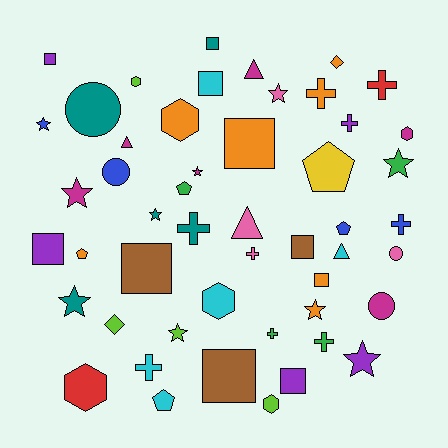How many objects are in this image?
There are 50 objects.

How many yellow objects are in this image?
There is 1 yellow object.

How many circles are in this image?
There are 4 circles.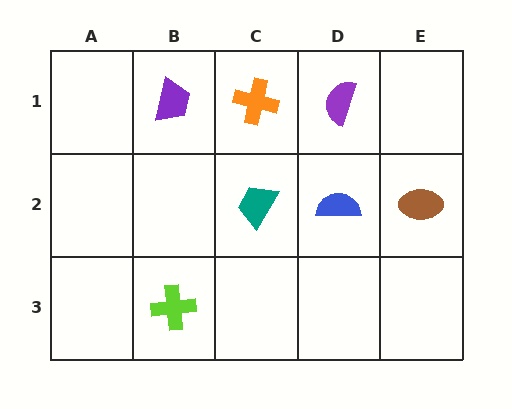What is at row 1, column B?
A purple trapezoid.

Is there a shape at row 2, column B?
No, that cell is empty.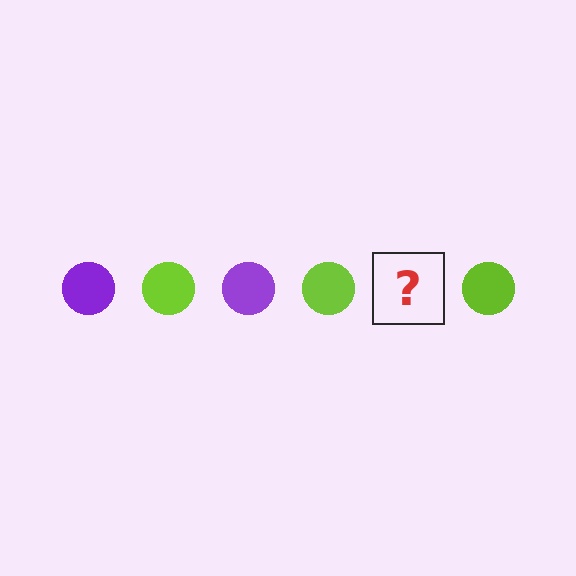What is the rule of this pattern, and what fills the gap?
The rule is that the pattern cycles through purple, lime circles. The gap should be filled with a purple circle.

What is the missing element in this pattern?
The missing element is a purple circle.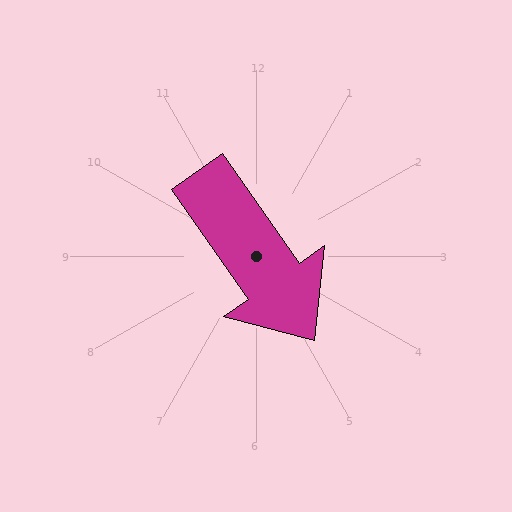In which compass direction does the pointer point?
Southeast.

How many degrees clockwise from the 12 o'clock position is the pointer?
Approximately 145 degrees.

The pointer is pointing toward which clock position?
Roughly 5 o'clock.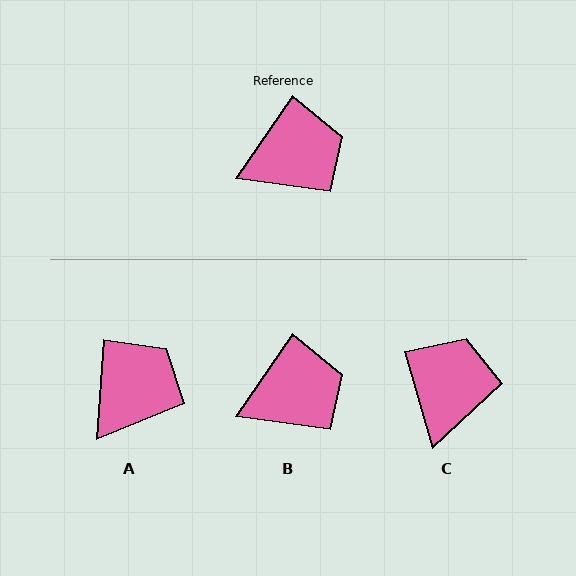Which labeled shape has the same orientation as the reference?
B.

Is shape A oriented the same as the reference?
No, it is off by about 31 degrees.